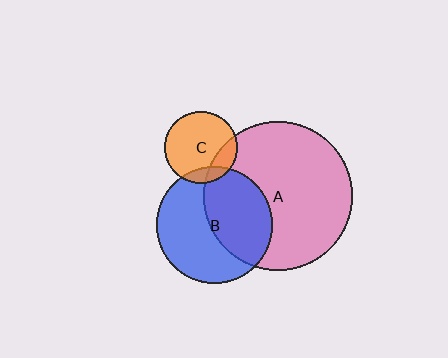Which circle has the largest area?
Circle A (pink).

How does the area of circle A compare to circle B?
Approximately 1.6 times.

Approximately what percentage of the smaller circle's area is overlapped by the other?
Approximately 45%.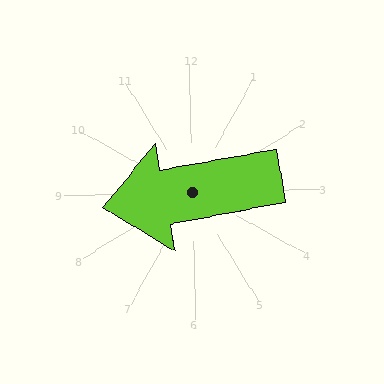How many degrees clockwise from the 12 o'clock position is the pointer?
Approximately 261 degrees.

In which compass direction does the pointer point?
West.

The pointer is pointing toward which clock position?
Roughly 9 o'clock.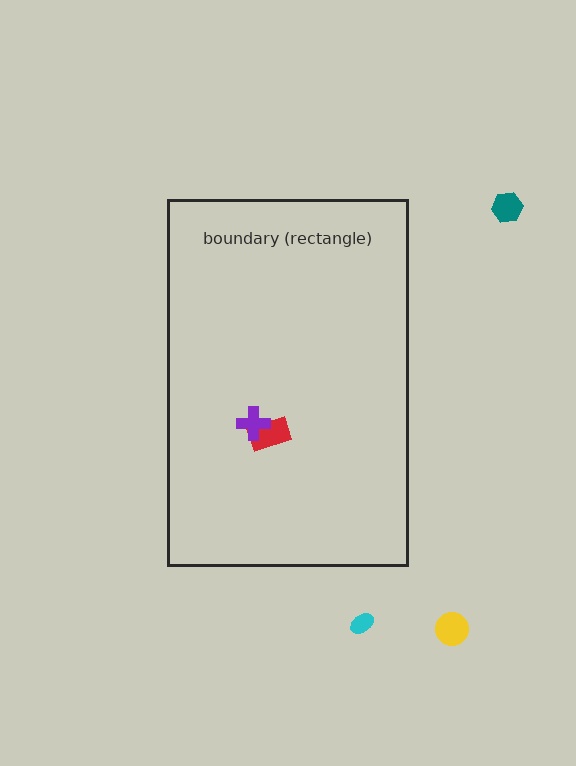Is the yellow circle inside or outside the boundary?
Outside.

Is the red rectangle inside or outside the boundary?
Inside.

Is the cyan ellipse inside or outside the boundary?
Outside.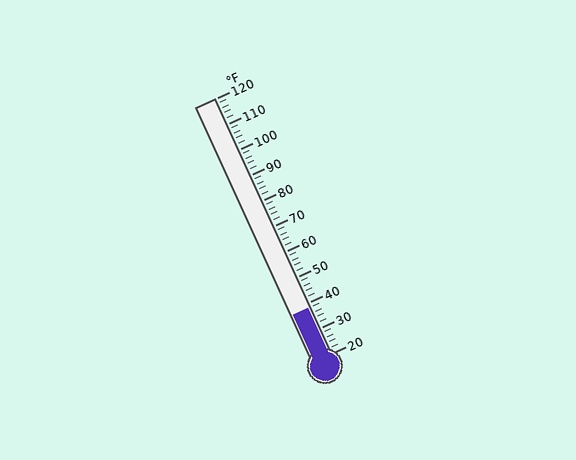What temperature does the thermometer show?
The thermometer shows approximately 38°F.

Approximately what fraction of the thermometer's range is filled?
The thermometer is filled to approximately 20% of its range.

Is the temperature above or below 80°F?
The temperature is below 80°F.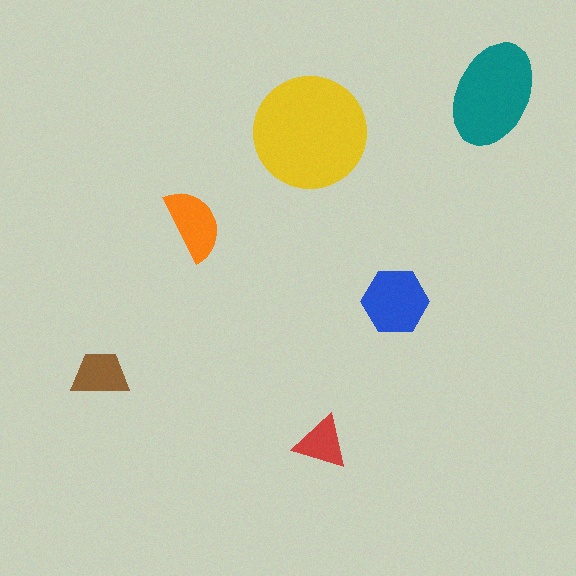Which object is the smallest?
The red triangle.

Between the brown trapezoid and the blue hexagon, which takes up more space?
The blue hexagon.